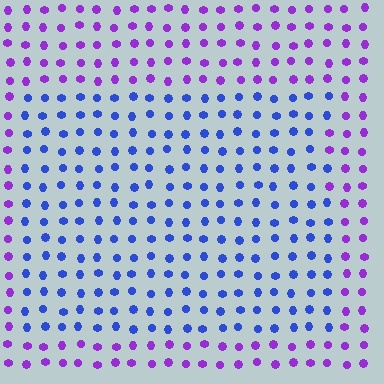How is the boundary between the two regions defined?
The boundary is defined purely by a slight shift in hue (about 50 degrees). Spacing, size, and orientation are identical on both sides.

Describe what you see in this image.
The image is filled with small purple elements in a uniform arrangement. A rectangle-shaped region is visible where the elements are tinted to a slightly different hue, forming a subtle color boundary.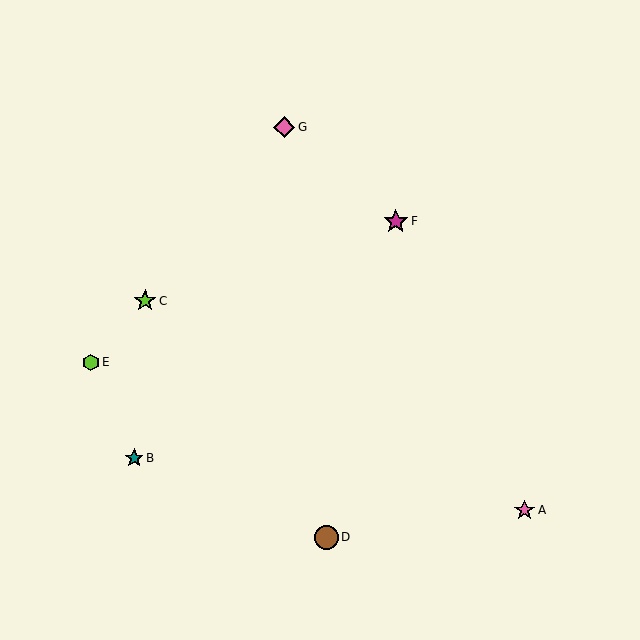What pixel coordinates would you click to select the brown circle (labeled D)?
Click at (326, 537) to select the brown circle D.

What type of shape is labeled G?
Shape G is a pink diamond.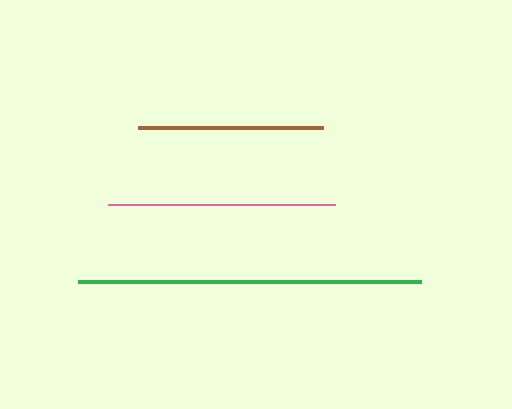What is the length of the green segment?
The green segment is approximately 342 pixels long.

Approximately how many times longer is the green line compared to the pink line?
The green line is approximately 1.5 times the length of the pink line.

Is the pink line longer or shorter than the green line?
The green line is longer than the pink line.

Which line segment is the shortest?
The brown line is the shortest at approximately 185 pixels.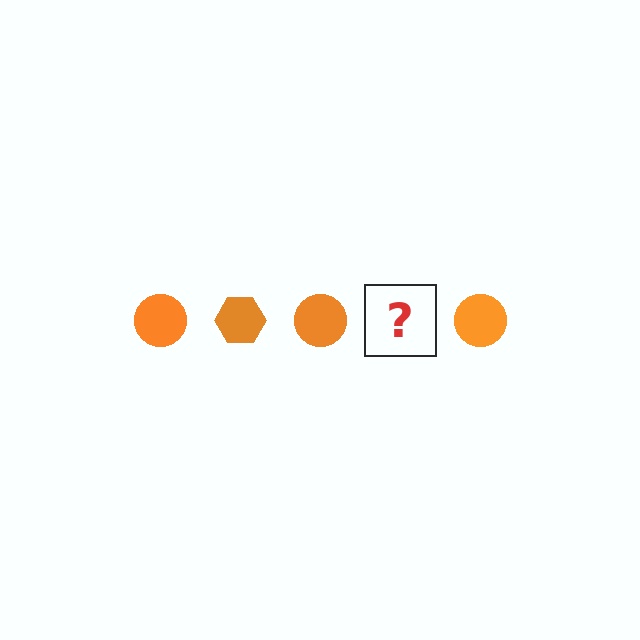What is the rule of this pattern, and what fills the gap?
The rule is that the pattern cycles through circle, hexagon shapes in orange. The gap should be filled with an orange hexagon.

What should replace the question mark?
The question mark should be replaced with an orange hexagon.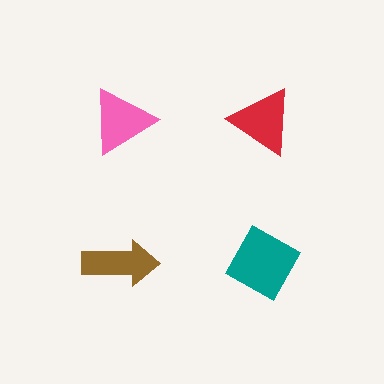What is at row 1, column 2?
A red triangle.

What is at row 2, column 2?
A teal diamond.